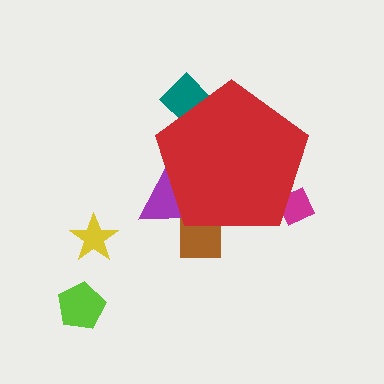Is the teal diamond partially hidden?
Yes, the teal diamond is partially hidden behind the red pentagon.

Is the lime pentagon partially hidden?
No, the lime pentagon is fully visible.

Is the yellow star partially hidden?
No, the yellow star is fully visible.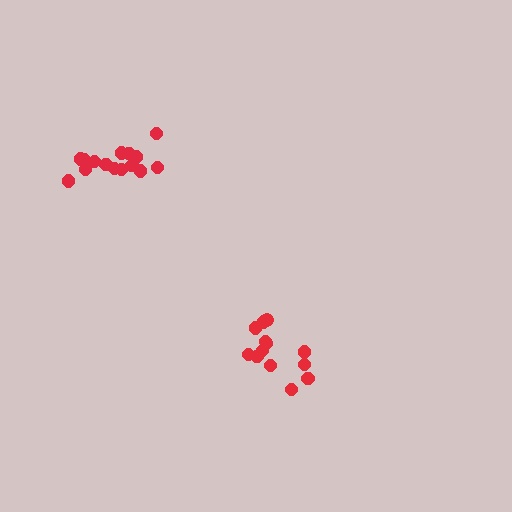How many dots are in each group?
Group 1: 13 dots, Group 2: 15 dots (28 total).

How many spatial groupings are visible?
There are 2 spatial groupings.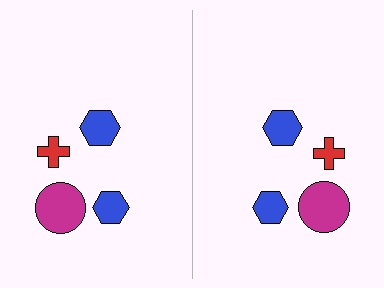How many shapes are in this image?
There are 8 shapes in this image.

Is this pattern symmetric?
Yes, this pattern has bilateral (reflection) symmetry.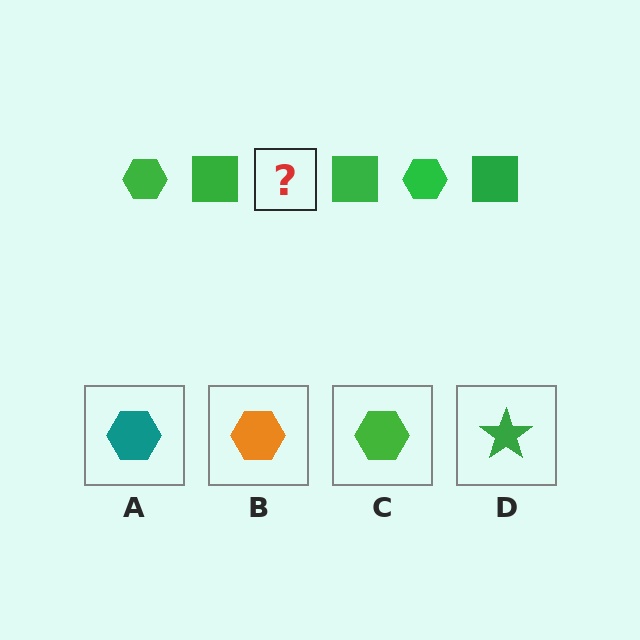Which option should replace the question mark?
Option C.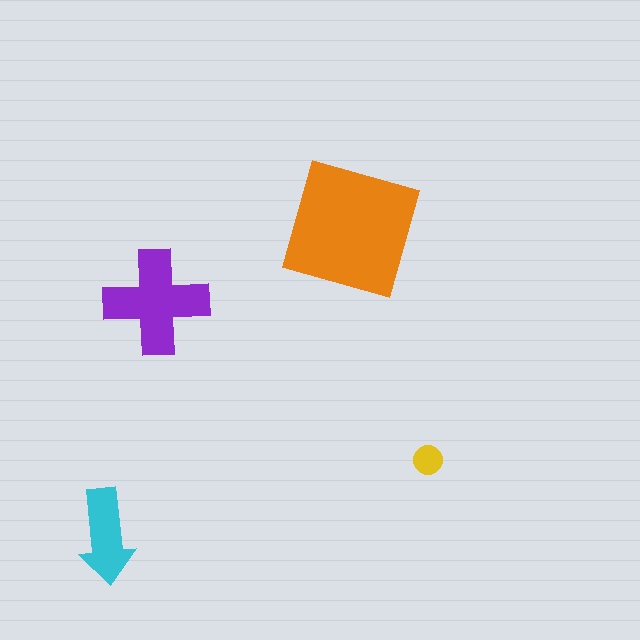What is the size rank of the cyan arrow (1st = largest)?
3rd.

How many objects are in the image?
There are 4 objects in the image.